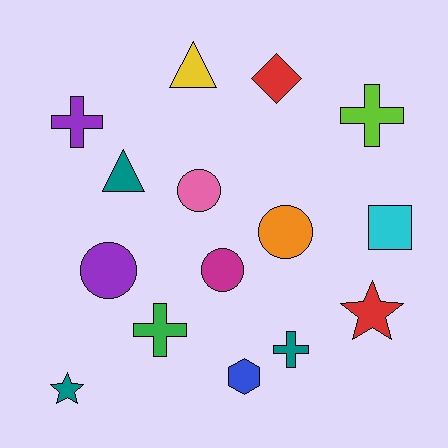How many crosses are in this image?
There are 4 crosses.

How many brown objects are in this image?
There are no brown objects.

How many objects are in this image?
There are 15 objects.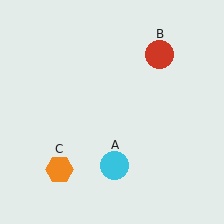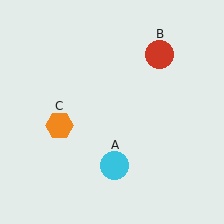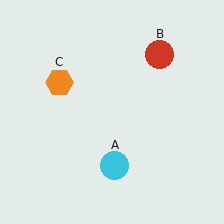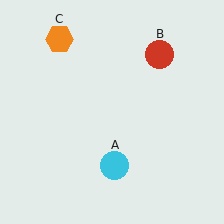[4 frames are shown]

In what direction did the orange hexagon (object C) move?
The orange hexagon (object C) moved up.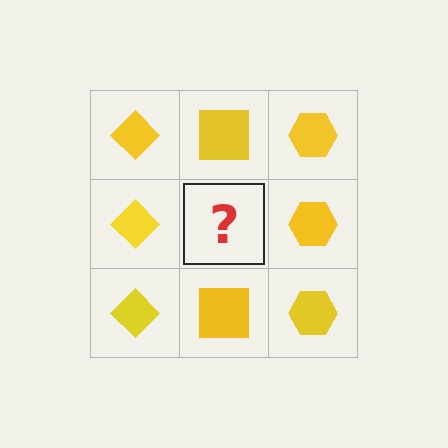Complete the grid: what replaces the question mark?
The question mark should be replaced with a yellow square.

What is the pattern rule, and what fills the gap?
The rule is that each column has a consistent shape. The gap should be filled with a yellow square.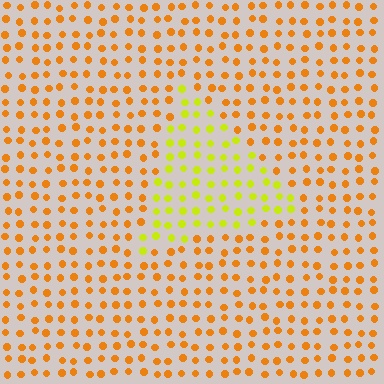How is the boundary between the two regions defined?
The boundary is defined purely by a slight shift in hue (about 39 degrees). Spacing, size, and orientation are identical on both sides.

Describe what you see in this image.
The image is filled with small orange elements in a uniform arrangement. A triangle-shaped region is visible where the elements are tinted to a slightly different hue, forming a subtle color boundary.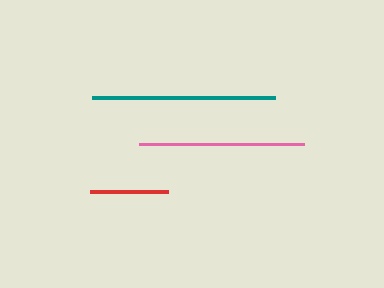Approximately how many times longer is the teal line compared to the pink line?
The teal line is approximately 1.1 times the length of the pink line.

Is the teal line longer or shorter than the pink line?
The teal line is longer than the pink line.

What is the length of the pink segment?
The pink segment is approximately 165 pixels long.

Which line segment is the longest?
The teal line is the longest at approximately 183 pixels.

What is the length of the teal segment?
The teal segment is approximately 183 pixels long.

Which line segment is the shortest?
The red line is the shortest at approximately 78 pixels.